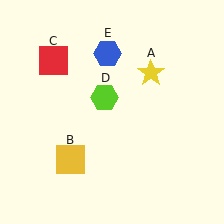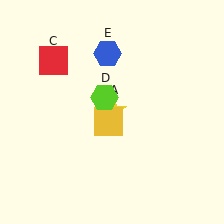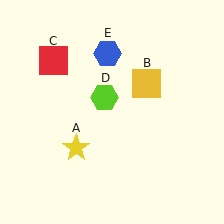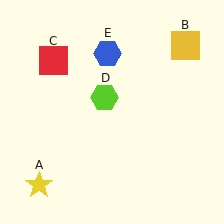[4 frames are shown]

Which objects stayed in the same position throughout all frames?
Red square (object C) and lime hexagon (object D) and blue hexagon (object E) remained stationary.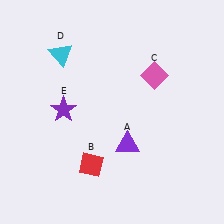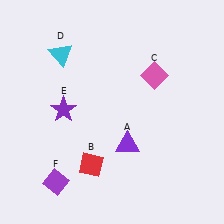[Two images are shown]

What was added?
A purple diamond (F) was added in Image 2.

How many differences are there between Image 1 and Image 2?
There is 1 difference between the two images.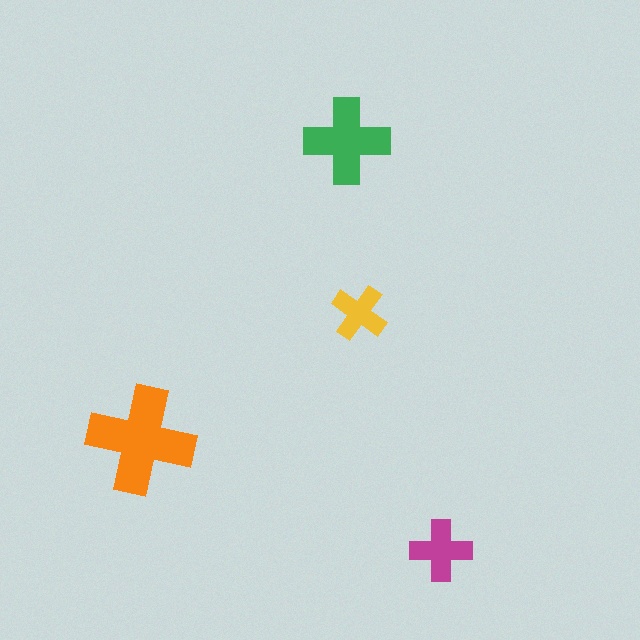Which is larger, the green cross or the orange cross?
The orange one.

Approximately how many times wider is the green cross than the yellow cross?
About 1.5 times wider.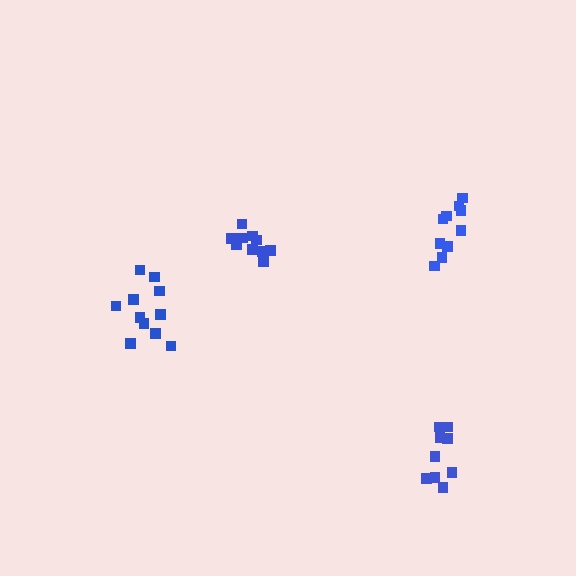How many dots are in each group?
Group 1: 10 dots, Group 2: 11 dots, Group 3: 10 dots, Group 4: 9 dots (40 total).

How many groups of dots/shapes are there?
There are 4 groups.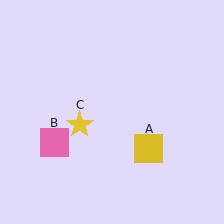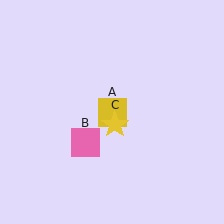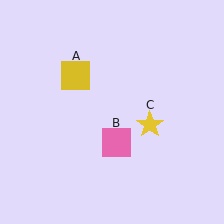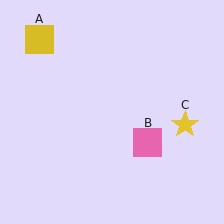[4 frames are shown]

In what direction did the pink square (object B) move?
The pink square (object B) moved right.